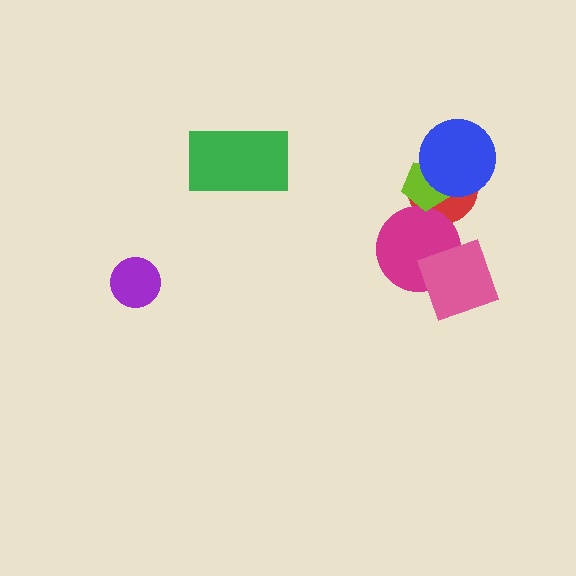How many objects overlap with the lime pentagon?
2 objects overlap with the lime pentagon.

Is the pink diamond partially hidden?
No, no other shape covers it.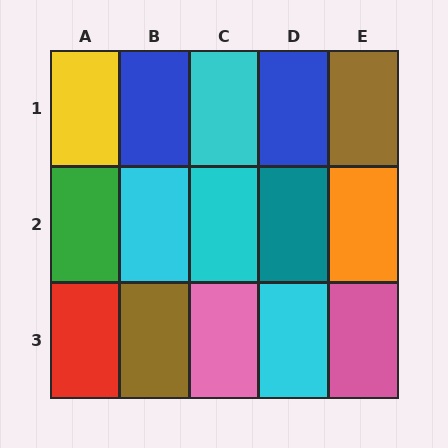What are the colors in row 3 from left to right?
Red, brown, pink, cyan, pink.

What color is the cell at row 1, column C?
Cyan.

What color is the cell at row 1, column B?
Blue.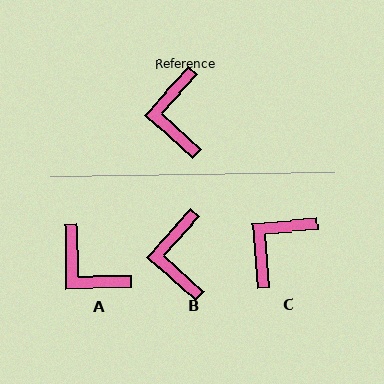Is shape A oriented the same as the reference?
No, it is off by about 43 degrees.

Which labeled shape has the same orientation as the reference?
B.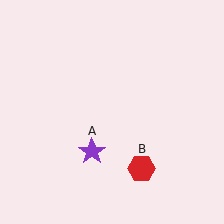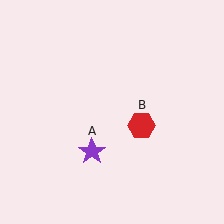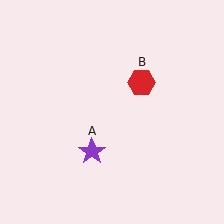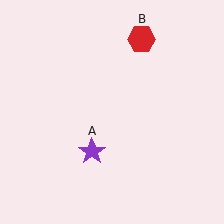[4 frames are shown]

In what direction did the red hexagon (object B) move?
The red hexagon (object B) moved up.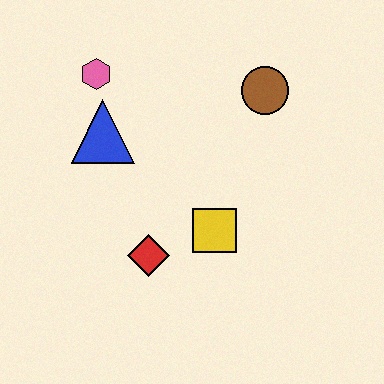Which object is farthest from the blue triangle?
The brown circle is farthest from the blue triangle.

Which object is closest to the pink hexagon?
The blue triangle is closest to the pink hexagon.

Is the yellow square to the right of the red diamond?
Yes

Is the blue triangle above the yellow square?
Yes